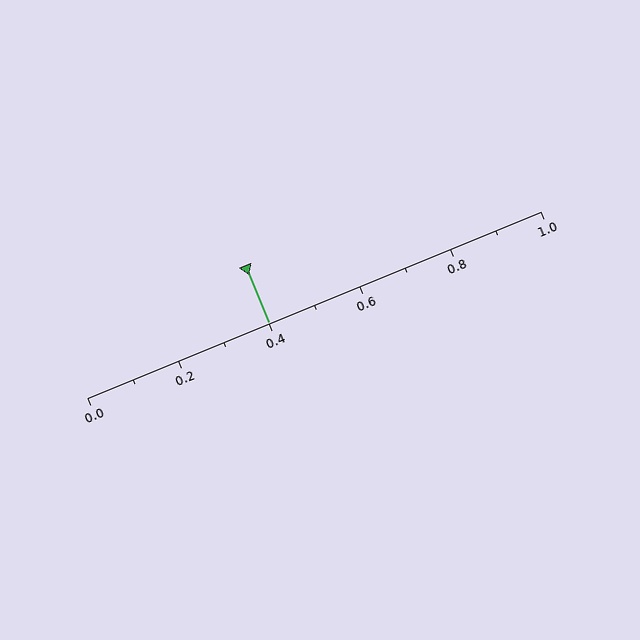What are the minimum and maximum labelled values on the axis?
The axis runs from 0.0 to 1.0.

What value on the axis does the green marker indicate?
The marker indicates approximately 0.4.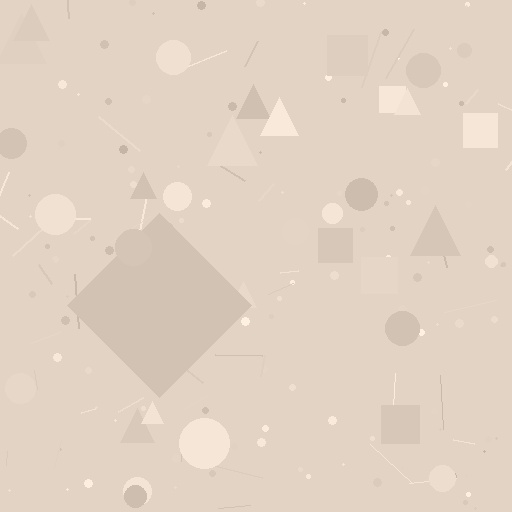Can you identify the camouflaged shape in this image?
The camouflaged shape is a diamond.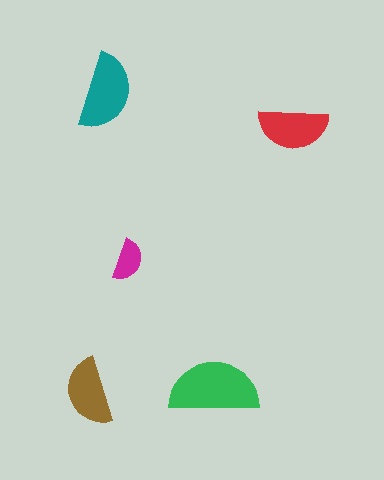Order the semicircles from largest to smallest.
the green one, the teal one, the red one, the brown one, the magenta one.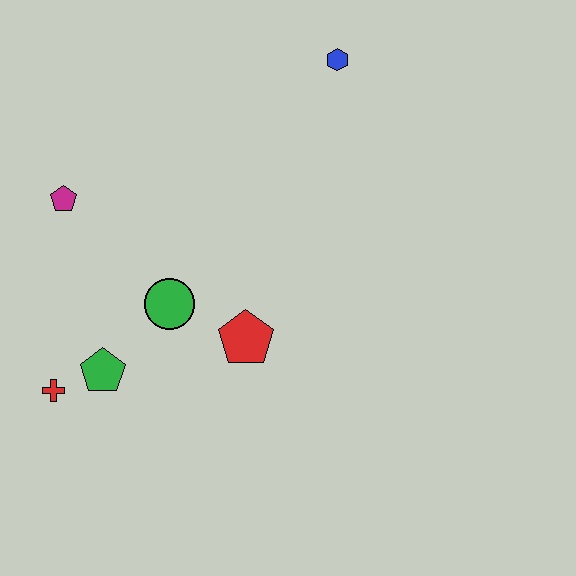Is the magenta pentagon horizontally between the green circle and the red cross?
Yes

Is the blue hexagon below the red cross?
No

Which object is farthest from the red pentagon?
The blue hexagon is farthest from the red pentagon.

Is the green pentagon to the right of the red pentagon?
No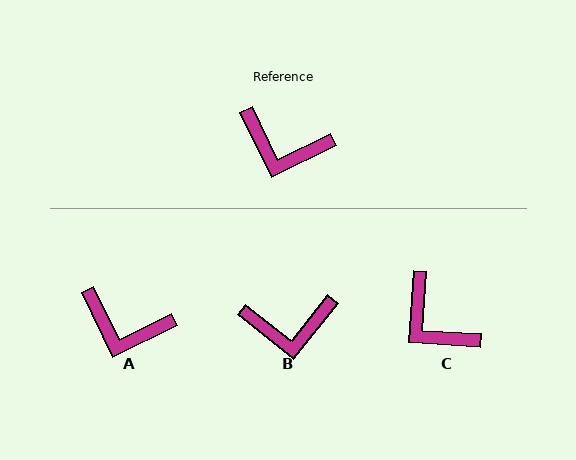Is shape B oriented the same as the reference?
No, it is off by about 25 degrees.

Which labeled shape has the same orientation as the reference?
A.